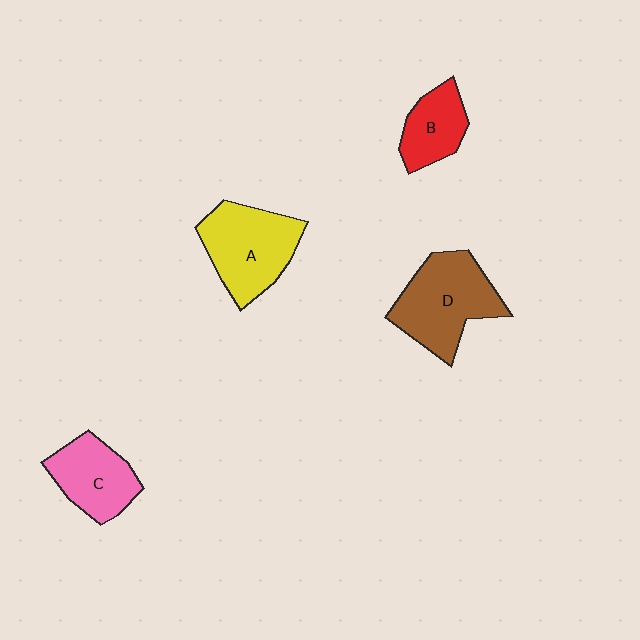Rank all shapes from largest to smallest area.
From largest to smallest: D (brown), A (yellow), C (pink), B (red).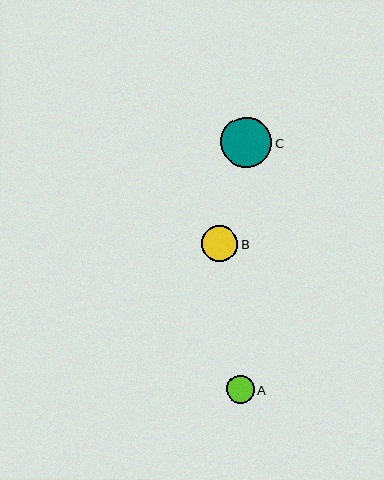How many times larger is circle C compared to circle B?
Circle C is approximately 1.4 times the size of circle B.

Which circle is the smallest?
Circle A is the smallest with a size of approximately 27 pixels.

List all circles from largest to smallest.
From largest to smallest: C, B, A.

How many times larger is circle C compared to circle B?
Circle C is approximately 1.4 times the size of circle B.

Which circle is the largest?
Circle C is the largest with a size of approximately 51 pixels.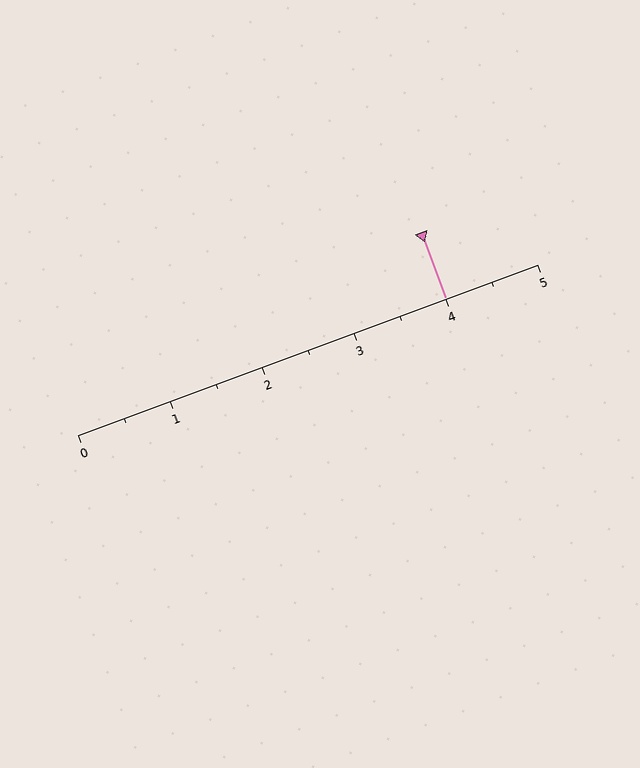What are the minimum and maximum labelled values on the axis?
The axis runs from 0 to 5.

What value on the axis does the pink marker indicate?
The marker indicates approximately 4.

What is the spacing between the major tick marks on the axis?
The major ticks are spaced 1 apart.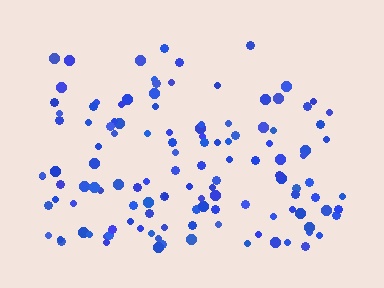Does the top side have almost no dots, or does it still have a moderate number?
Still a moderate number, just noticeably fewer than the bottom.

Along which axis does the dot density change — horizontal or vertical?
Vertical.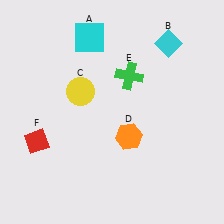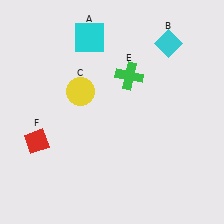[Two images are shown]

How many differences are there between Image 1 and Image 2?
There is 1 difference between the two images.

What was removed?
The orange hexagon (D) was removed in Image 2.